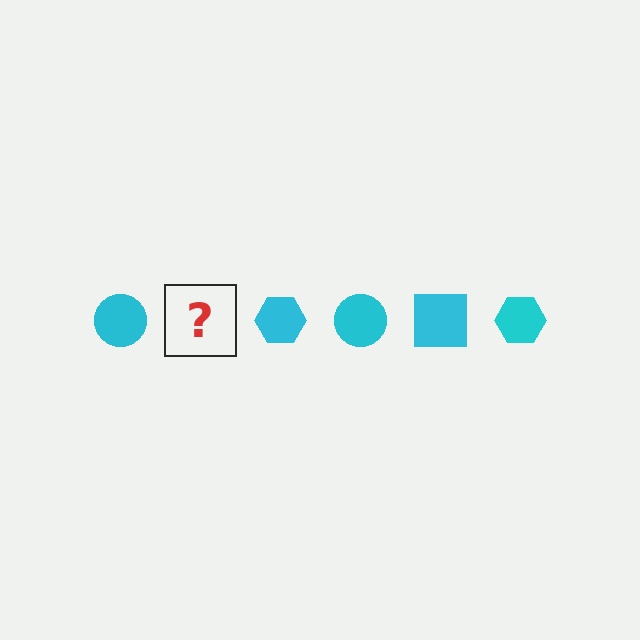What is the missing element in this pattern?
The missing element is a cyan square.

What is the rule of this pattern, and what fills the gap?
The rule is that the pattern cycles through circle, square, hexagon shapes in cyan. The gap should be filled with a cyan square.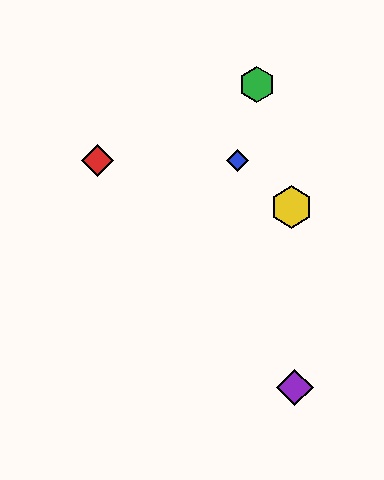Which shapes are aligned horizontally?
The red diamond, the blue diamond are aligned horizontally.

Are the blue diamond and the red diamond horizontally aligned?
Yes, both are at y≈160.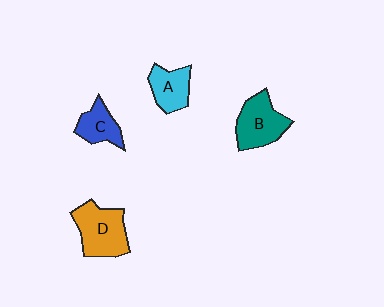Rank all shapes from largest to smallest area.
From largest to smallest: D (orange), B (teal), A (cyan), C (blue).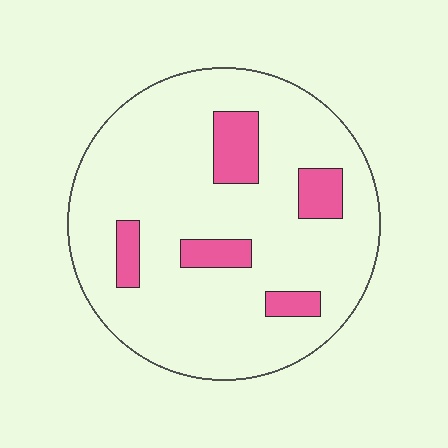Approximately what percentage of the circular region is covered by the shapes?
Approximately 15%.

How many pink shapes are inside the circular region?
5.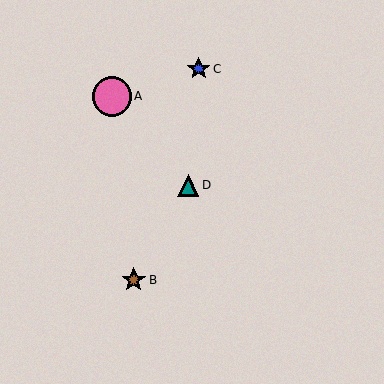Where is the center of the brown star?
The center of the brown star is at (134, 280).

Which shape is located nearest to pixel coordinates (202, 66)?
The blue star (labeled C) at (199, 69) is nearest to that location.